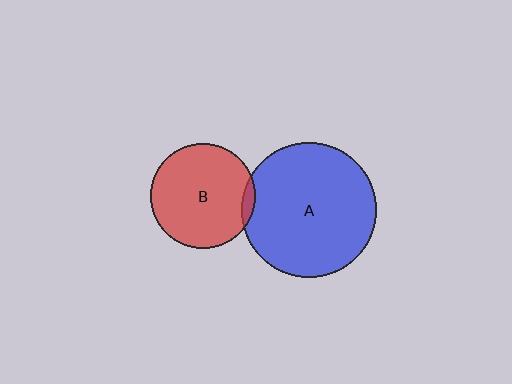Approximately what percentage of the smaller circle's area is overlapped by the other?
Approximately 5%.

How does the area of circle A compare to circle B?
Approximately 1.6 times.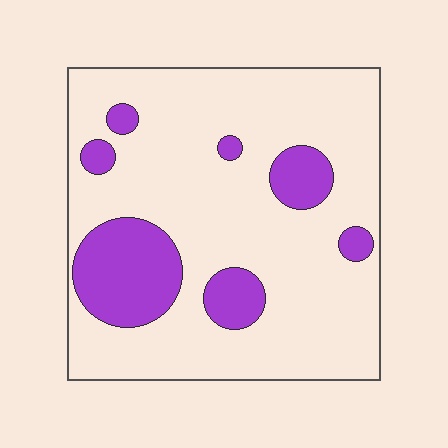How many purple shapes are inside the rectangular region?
7.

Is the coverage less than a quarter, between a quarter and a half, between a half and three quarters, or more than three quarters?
Less than a quarter.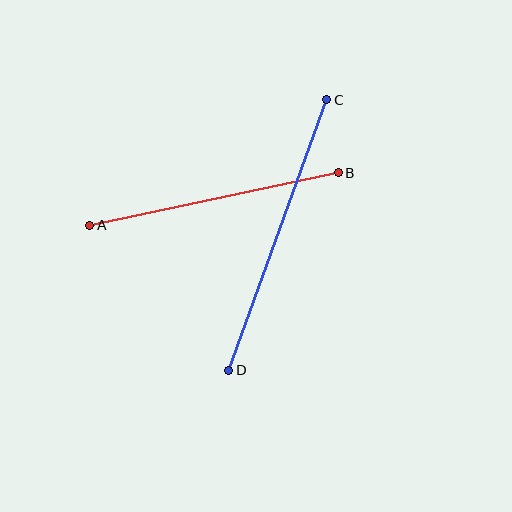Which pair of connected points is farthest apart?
Points C and D are farthest apart.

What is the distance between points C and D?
The distance is approximately 288 pixels.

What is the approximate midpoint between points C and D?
The midpoint is at approximately (278, 235) pixels.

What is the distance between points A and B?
The distance is approximately 254 pixels.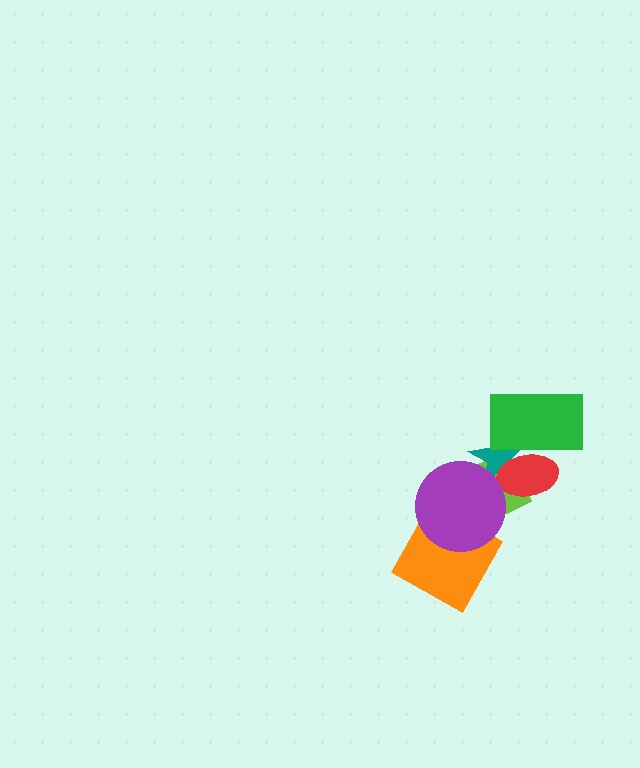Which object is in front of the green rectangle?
The red ellipse is in front of the green rectangle.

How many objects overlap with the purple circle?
3 objects overlap with the purple circle.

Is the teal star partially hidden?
Yes, it is partially covered by another shape.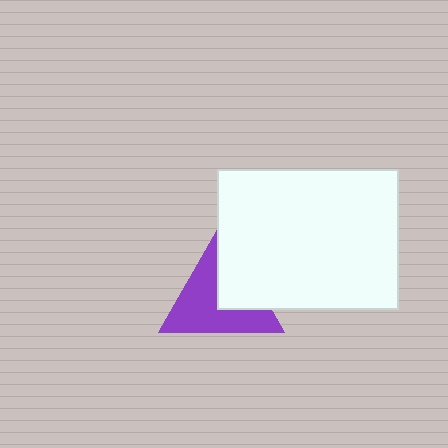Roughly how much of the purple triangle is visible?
About half of it is visible (roughly 64%).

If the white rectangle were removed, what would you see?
You would see the complete purple triangle.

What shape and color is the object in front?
The object in front is a white rectangle.